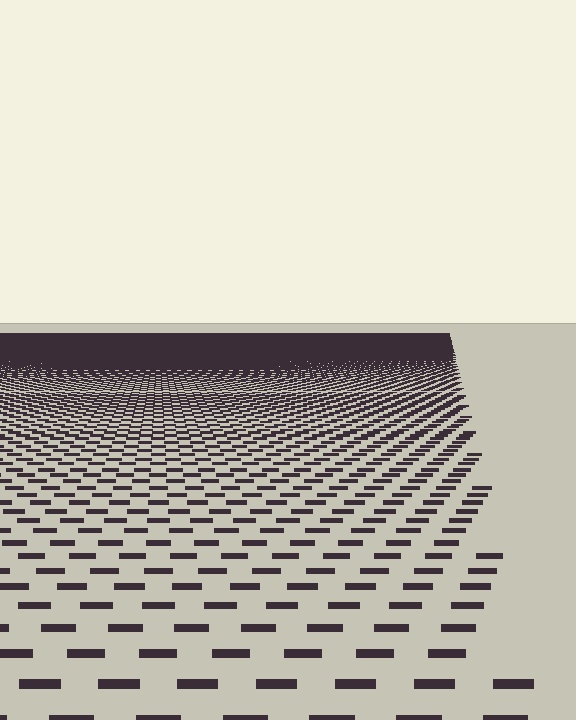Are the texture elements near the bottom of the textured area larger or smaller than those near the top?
Larger. Near the bottom, elements are closer to the viewer and appear at a bigger on-screen size.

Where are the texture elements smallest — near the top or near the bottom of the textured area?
Near the top.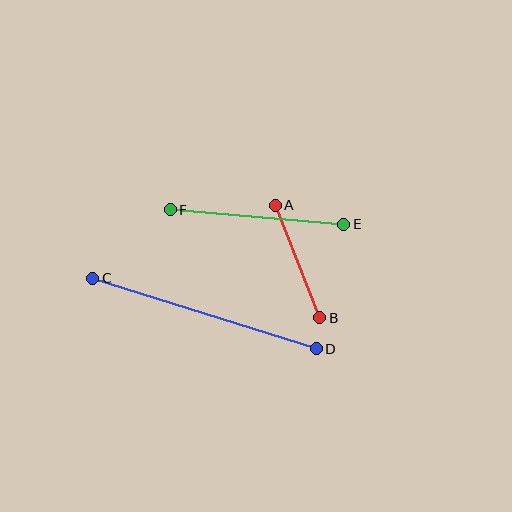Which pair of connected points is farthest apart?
Points C and D are farthest apart.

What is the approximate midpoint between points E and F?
The midpoint is at approximately (257, 217) pixels.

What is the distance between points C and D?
The distance is approximately 234 pixels.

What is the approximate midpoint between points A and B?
The midpoint is at approximately (297, 262) pixels.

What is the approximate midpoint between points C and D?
The midpoint is at approximately (205, 313) pixels.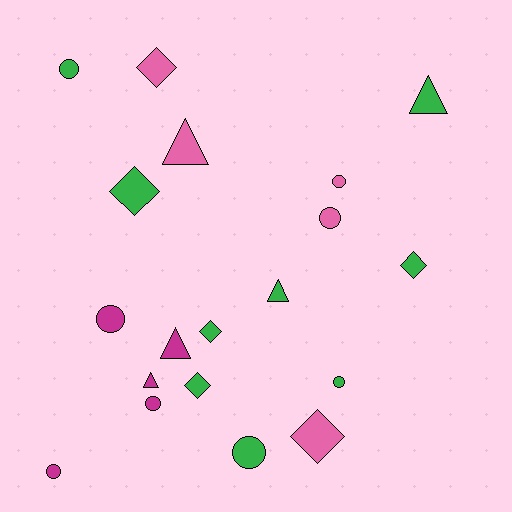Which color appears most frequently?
Green, with 9 objects.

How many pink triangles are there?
There is 1 pink triangle.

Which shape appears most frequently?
Circle, with 8 objects.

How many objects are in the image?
There are 19 objects.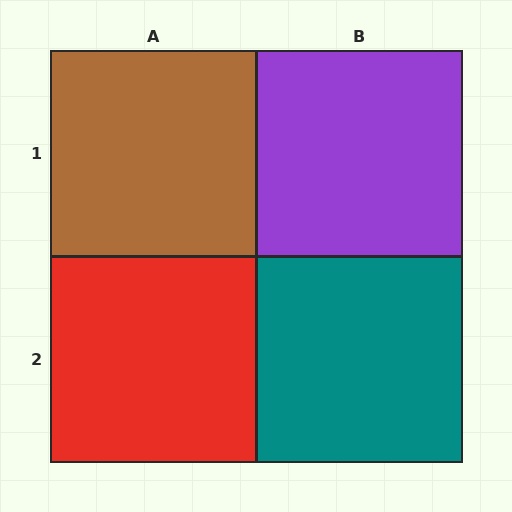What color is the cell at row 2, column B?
Teal.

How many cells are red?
1 cell is red.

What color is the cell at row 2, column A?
Red.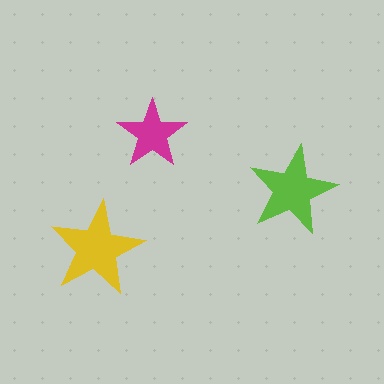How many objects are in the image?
There are 3 objects in the image.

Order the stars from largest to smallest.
the yellow one, the lime one, the magenta one.